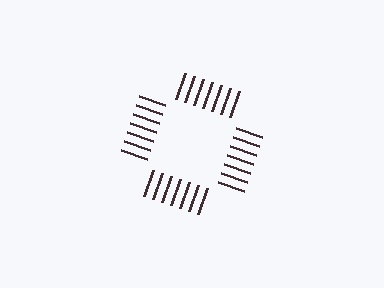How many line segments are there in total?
28 — 7 along each of the 4 edges.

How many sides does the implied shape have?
4 sides — the line-ends trace a square.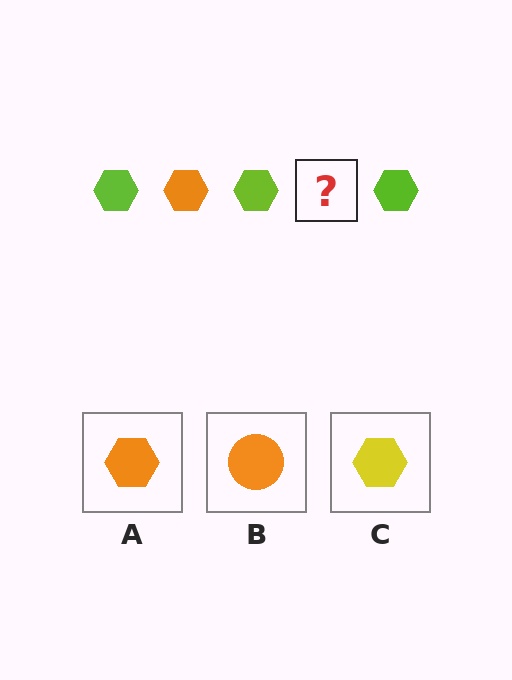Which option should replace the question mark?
Option A.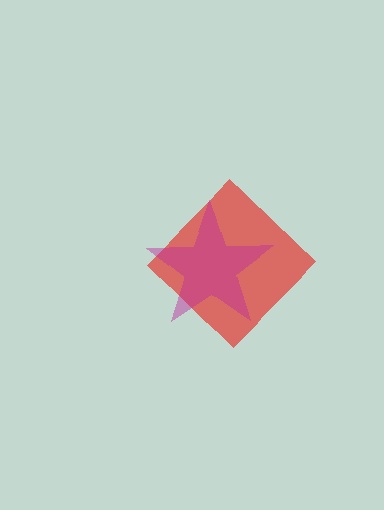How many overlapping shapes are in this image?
There are 2 overlapping shapes in the image.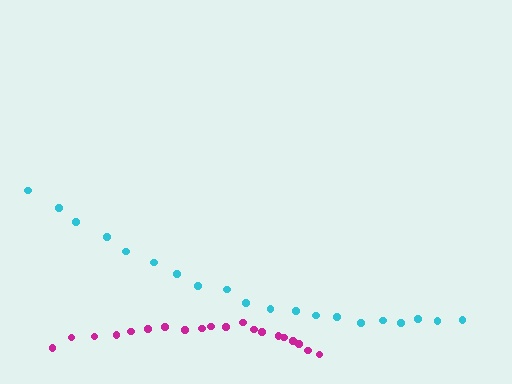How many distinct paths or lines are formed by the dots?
There are 2 distinct paths.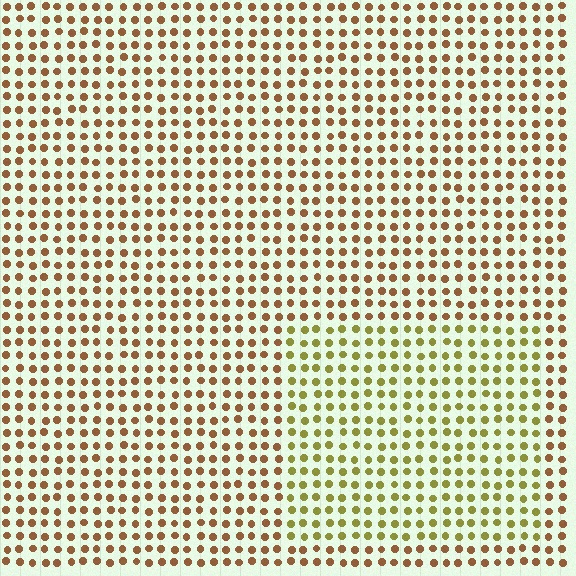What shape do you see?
I see a rectangle.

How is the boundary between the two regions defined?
The boundary is defined purely by a slight shift in hue (about 39 degrees). Spacing, size, and orientation are identical on both sides.